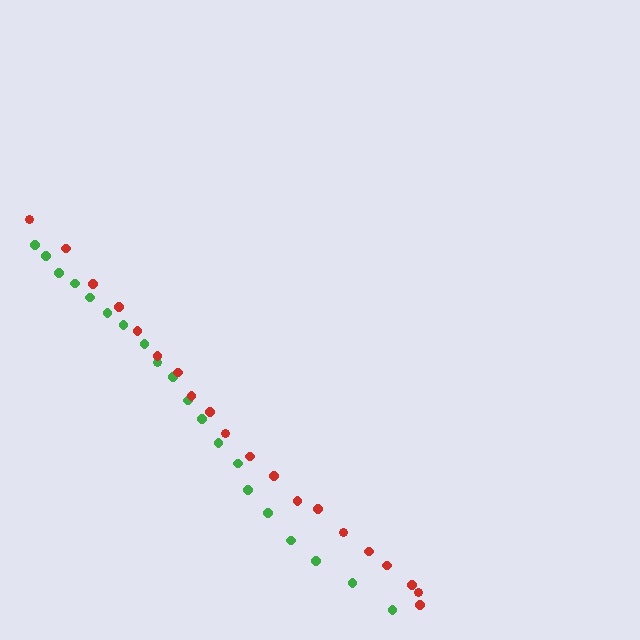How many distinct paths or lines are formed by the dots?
There are 2 distinct paths.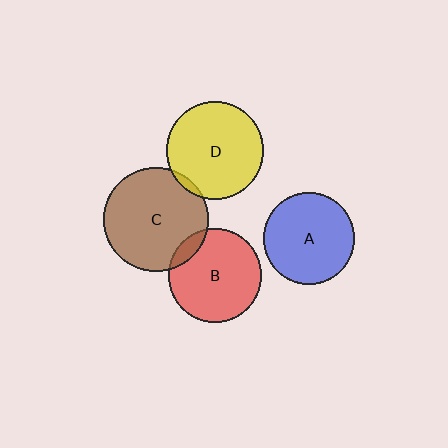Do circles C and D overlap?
Yes.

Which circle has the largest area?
Circle C (brown).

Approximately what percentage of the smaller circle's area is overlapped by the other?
Approximately 5%.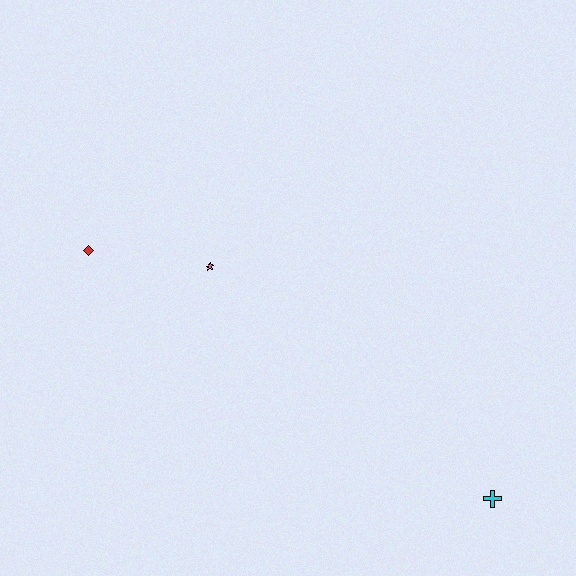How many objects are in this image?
There are 3 objects.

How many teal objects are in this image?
There are no teal objects.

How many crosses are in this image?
There is 1 cross.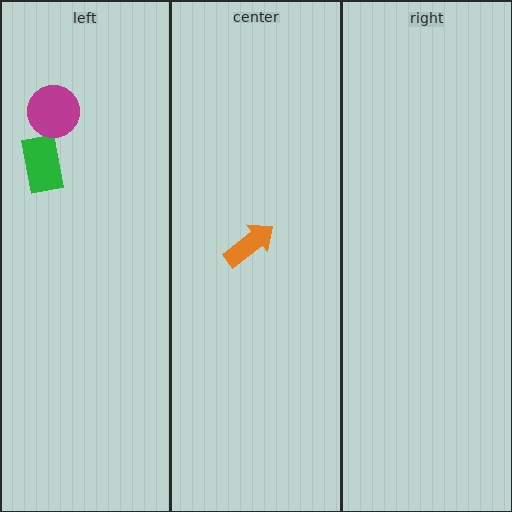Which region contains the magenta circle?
The left region.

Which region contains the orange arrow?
The center region.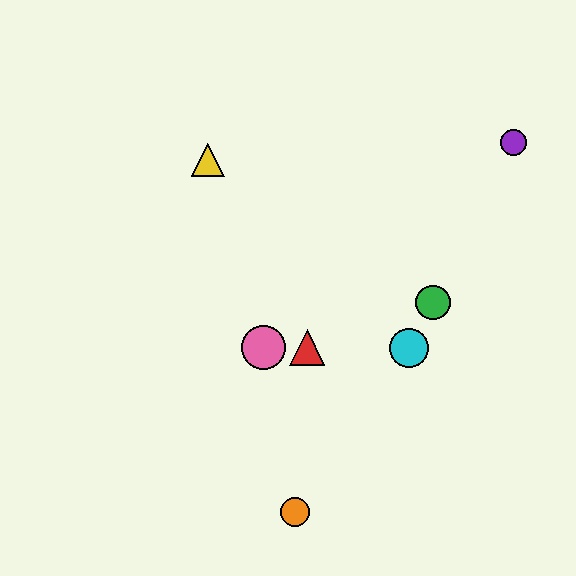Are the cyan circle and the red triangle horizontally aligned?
Yes, both are at y≈348.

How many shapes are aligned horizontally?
4 shapes (the red triangle, the blue hexagon, the cyan circle, the pink circle) are aligned horizontally.